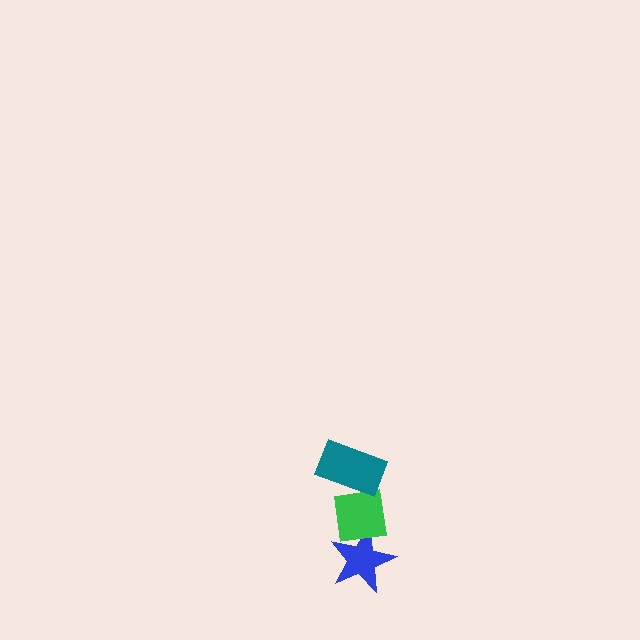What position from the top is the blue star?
The blue star is 3rd from the top.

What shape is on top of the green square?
The teal rectangle is on top of the green square.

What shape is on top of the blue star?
The green square is on top of the blue star.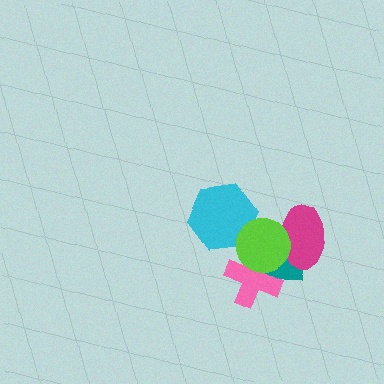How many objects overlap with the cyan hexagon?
2 objects overlap with the cyan hexagon.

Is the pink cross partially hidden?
Yes, it is partially covered by another shape.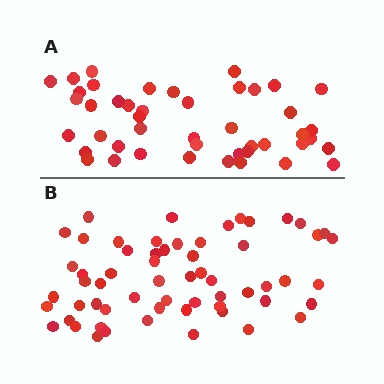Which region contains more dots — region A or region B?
Region B (the bottom region) has more dots.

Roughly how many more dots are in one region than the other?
Region B has approximately 15 more dots than region A.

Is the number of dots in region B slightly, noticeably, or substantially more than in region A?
Region B has noticeably more, but not dramatically so. The ratio is roughly 1.3 to 1.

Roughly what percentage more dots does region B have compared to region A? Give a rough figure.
About 35% more.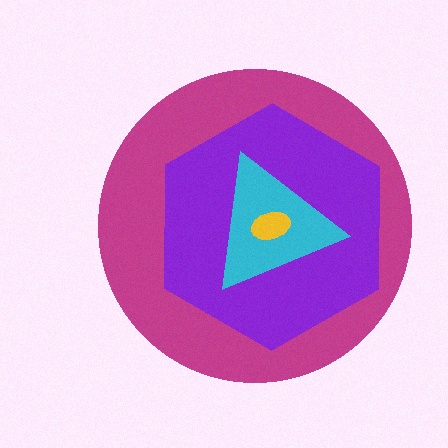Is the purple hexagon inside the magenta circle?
Yes.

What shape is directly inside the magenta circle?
The purple hexagon.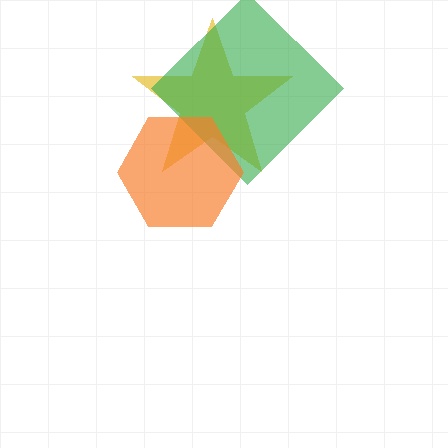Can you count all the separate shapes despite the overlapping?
Yes, there are 3 separate shapes.